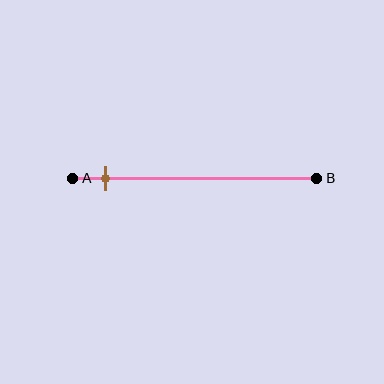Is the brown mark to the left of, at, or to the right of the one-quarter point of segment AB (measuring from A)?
The brown mark is to the left of the one-quarter point of segment AB.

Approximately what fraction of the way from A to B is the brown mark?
The brown mark is approximately 15% of the way from A to B.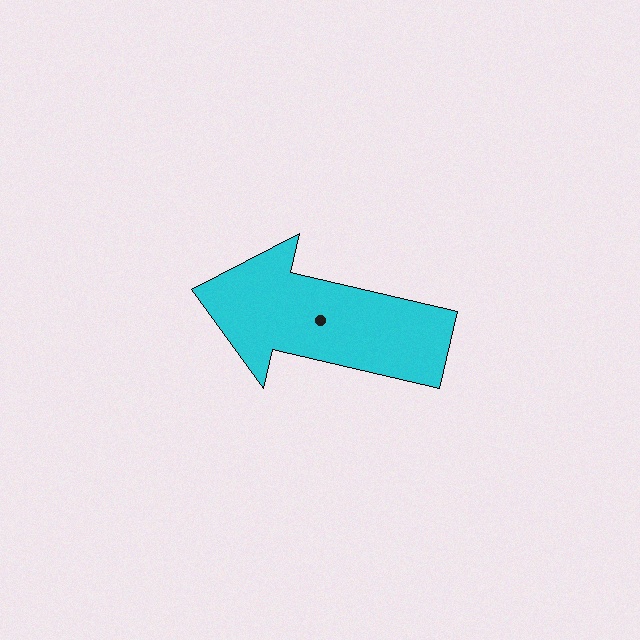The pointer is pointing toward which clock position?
Roughly 9 o'clock.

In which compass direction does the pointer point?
West.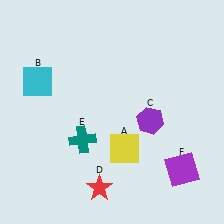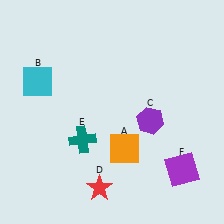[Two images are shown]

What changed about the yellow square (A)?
In Image 1, A is yellow. In Image 2, it changed to orange.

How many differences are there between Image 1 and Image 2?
There is 1 difference between the two images.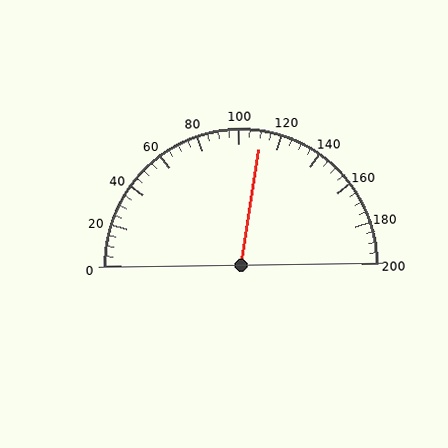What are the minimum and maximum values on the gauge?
The gauge ranges from 0 to 200.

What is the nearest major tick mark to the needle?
The nearest major tick mark is 120.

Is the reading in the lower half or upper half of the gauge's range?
The reading is in the upper half of the range (0 to 200).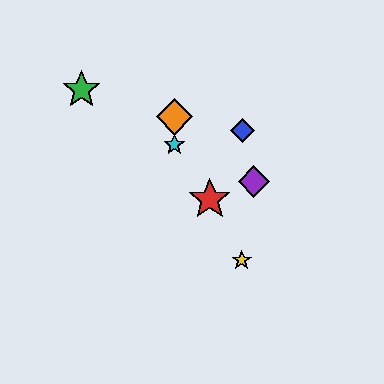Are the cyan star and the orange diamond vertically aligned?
Yes, both are at x≈174.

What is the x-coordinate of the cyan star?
The cyan star is at x≈174.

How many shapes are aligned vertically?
2 shapes (the orange diamond, the cyan star) are aligned vertically.